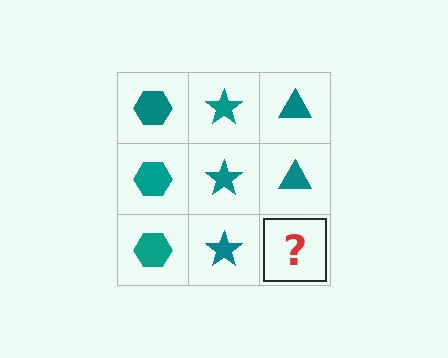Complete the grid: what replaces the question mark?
The question mark should be replaced with a teal triangle.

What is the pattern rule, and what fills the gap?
The rule is that each column has a consistent shape. The gap should be filled with a teal triangle.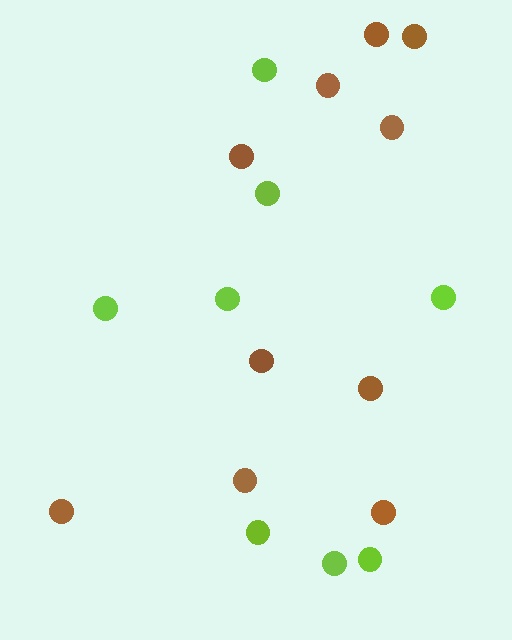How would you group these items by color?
There are 2 groups: one group of brown circles (10) and one group of lime circles (8).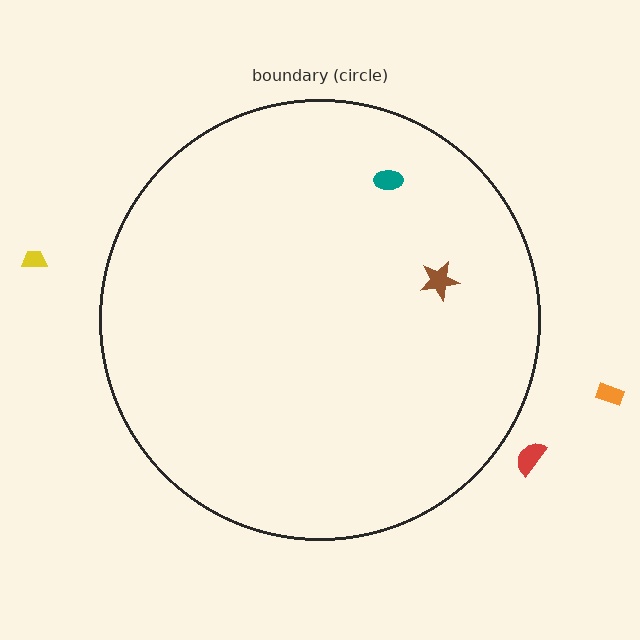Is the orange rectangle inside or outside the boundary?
Outside.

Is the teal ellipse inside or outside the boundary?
Inside.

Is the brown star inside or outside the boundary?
Inside.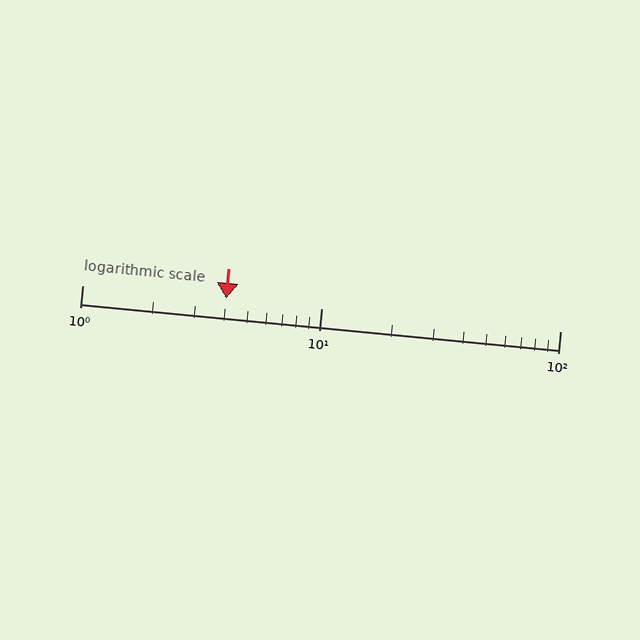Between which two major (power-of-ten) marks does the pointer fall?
The pointer is between 1 and 10.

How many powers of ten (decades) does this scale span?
The scale spans 2 decades, from 1 to 100.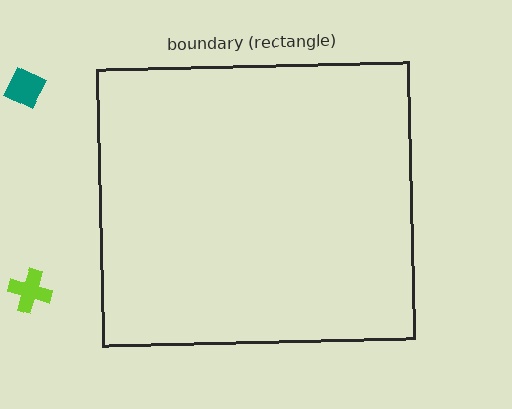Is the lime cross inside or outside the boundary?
Outside.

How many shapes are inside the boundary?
0 inside, 2 outside.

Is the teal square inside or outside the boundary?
Outside.